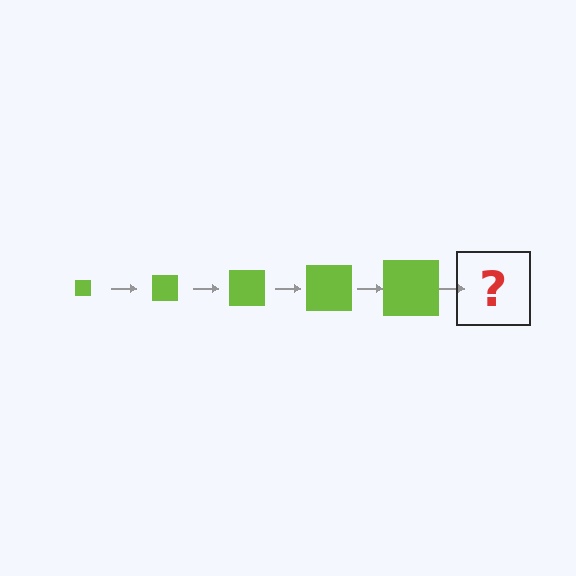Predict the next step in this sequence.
The next step is a lime square, larger than the previous one.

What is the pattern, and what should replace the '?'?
The pattern is that the square gets progressively larger each step. The '?' should be a lime square, larger than the previous one.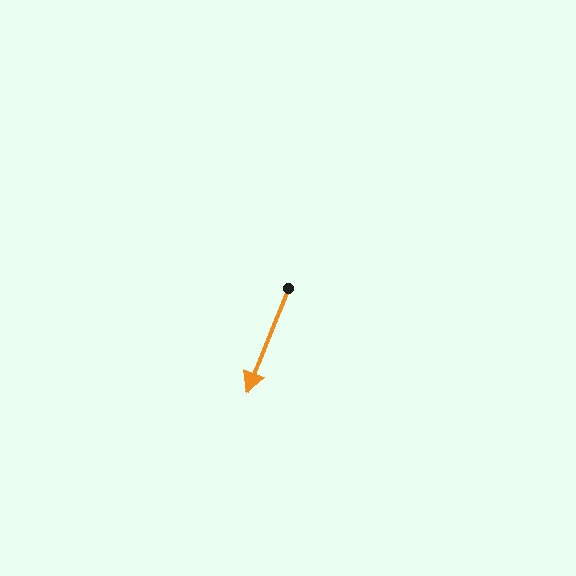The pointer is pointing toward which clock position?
Roughly 7 o'clock.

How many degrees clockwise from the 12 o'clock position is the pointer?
Approximately 202 degrees.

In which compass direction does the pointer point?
South.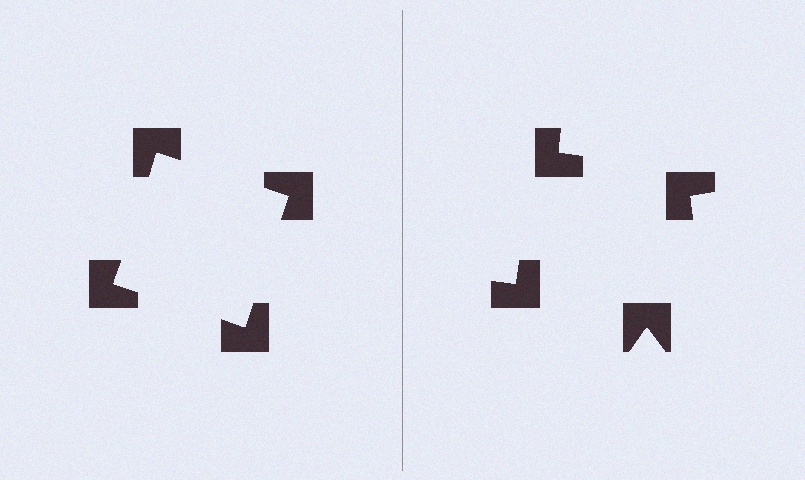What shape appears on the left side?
An illusory square.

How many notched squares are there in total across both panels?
8 — 4 on each side.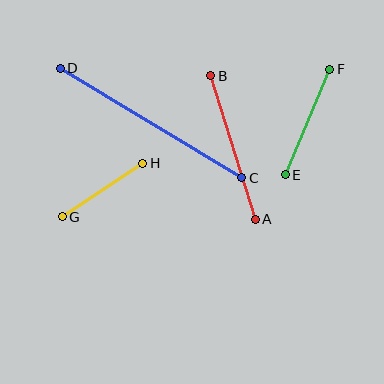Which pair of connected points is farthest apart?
Points C and D are farthest apart.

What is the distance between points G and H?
The distance is approximately 96 pixels.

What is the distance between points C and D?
The distance is approximately 212 pixels.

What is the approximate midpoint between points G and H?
The midpoint is at approximately (102, 190) pixels.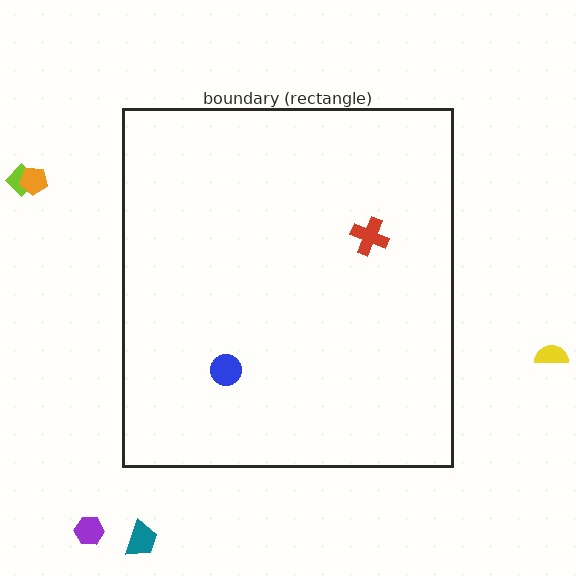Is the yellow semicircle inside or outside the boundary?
Outside.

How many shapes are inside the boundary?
2 inside, 5 outside.